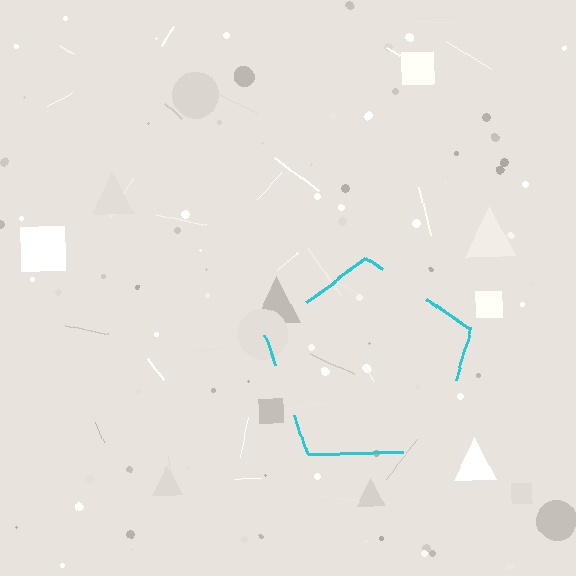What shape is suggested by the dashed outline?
The dashed outline suggests a pentagon.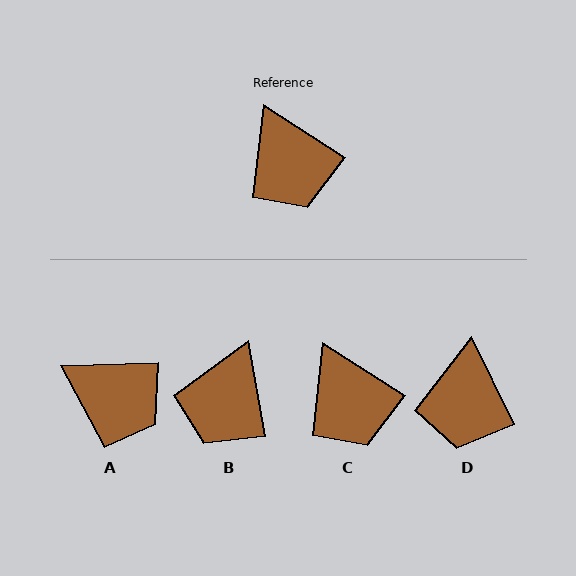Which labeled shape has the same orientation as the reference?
C.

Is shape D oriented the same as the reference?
No, it is off by about 31 degrees.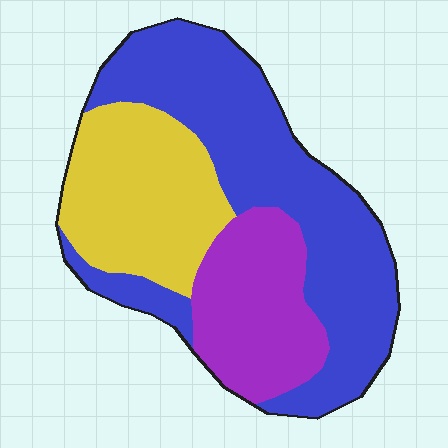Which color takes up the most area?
Blue, at roughly 50%.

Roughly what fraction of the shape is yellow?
Yellow covers 27% of the shape.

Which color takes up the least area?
Purple, at roughly 20%.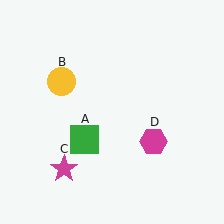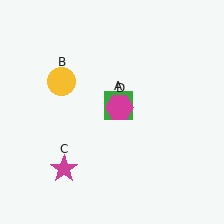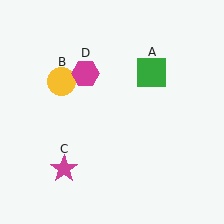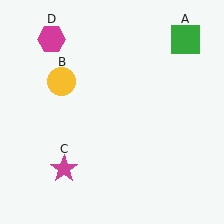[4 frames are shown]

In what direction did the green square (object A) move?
The green square (object A) moved up and to the right.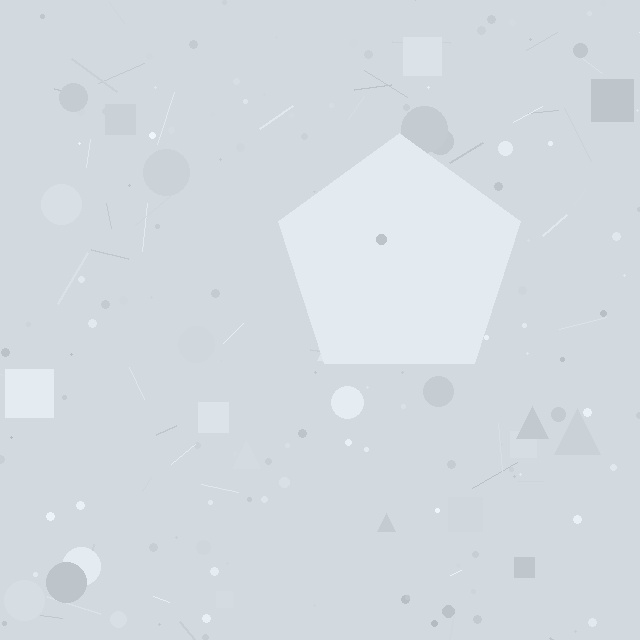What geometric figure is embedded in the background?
A pentagon is embedded in the background.